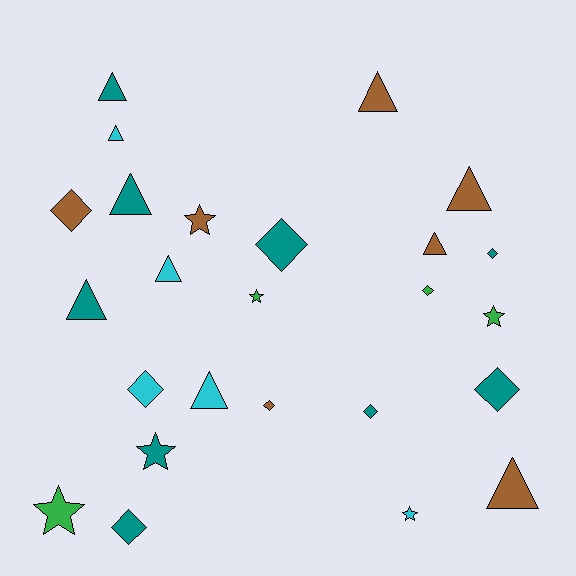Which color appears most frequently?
Teal, with 9 objects.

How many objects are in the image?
There are 25 objects.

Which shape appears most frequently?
Triangle, with 10 objects.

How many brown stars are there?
There is 1 brown star.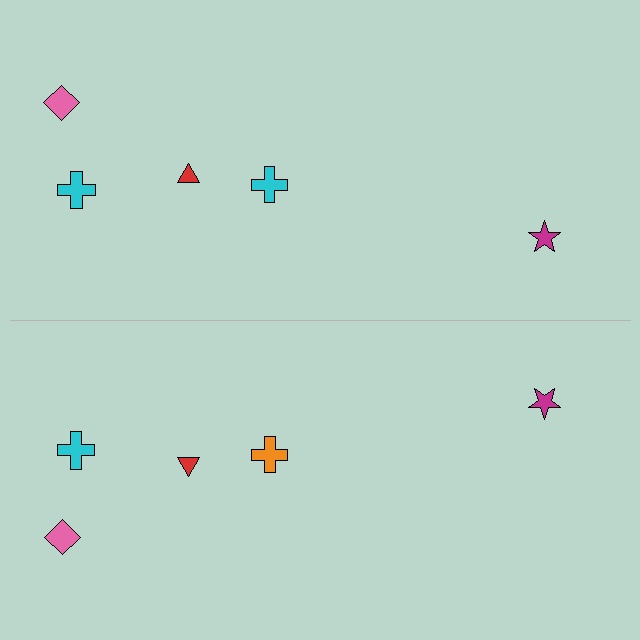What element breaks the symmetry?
The orange cross on the bottom side breaks the symmetry — its mirror counterpart is cyan.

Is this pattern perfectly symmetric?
No, the pattern is not perfectly symmetric. The orange cross on the bottom side breaks the symmetry — its mirror counterpart is cyan.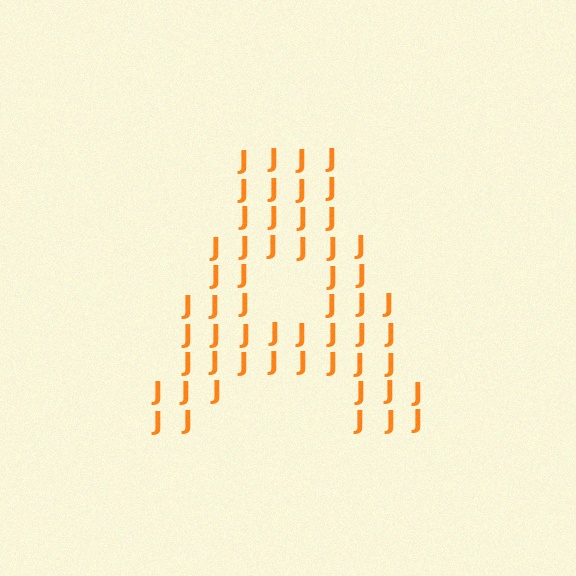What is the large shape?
The large shape is the letter A.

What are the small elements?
The small elements are letter J's.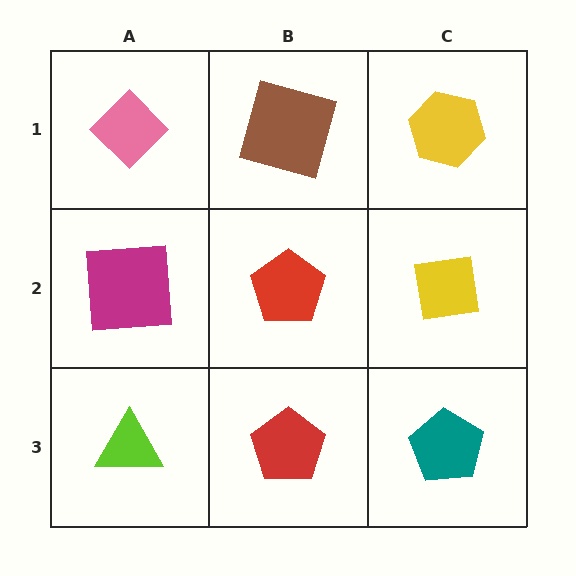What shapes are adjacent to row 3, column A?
A magenta square (row 2, column A), a red pentagon (row 3, column B).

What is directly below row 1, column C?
A yellow square.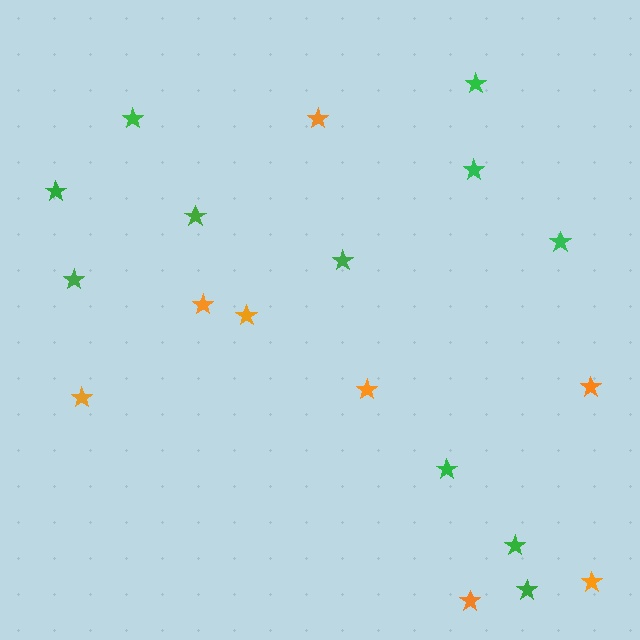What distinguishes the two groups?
There are 2 groups: one group of green stars (11) and one group of orange stars (8).